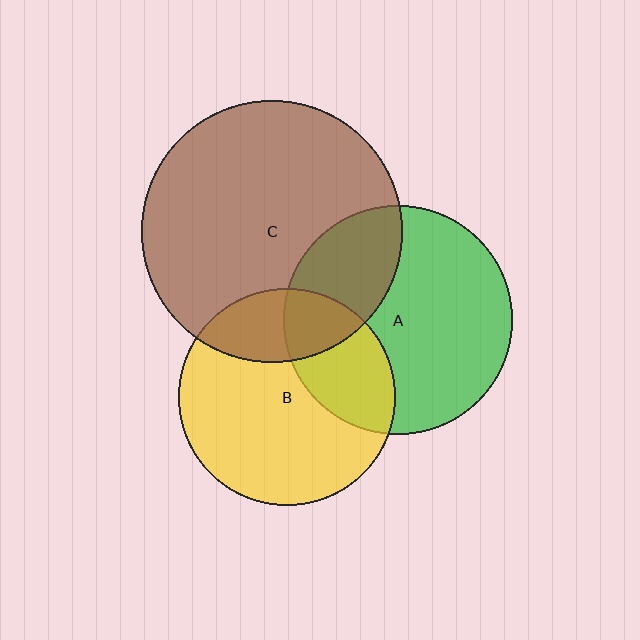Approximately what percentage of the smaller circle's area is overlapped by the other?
Approximately 25%.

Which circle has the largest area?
Circle C (brown).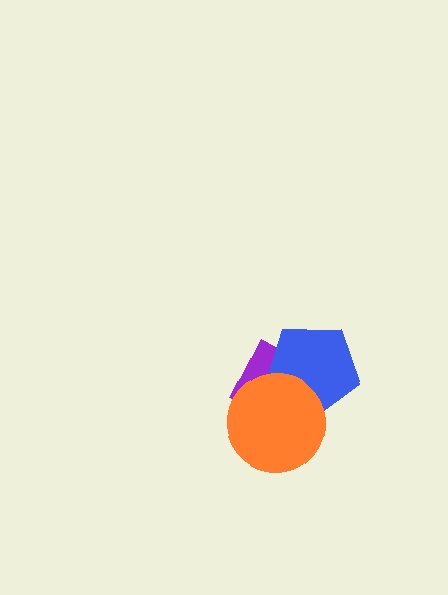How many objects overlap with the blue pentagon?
2 objects overlap with the blue pentagon.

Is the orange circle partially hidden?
No, no other shape covers it.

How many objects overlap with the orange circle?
2 objects overlap with the orange circle.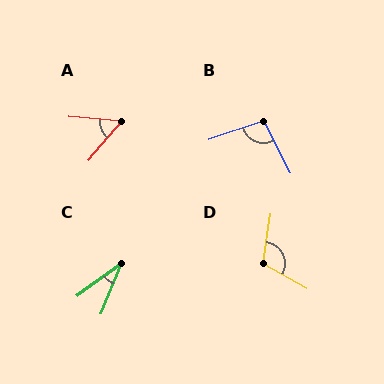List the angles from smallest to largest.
C (32°), A (55°), B (98°), D (110°).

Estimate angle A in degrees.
Approximately 55 degrees.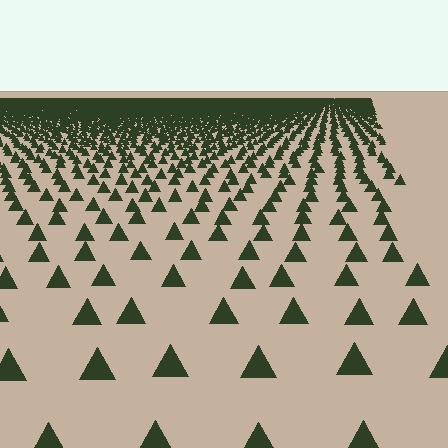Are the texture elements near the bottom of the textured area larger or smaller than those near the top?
Larger. Near the bottom, elements are closer to the viewer and appear at a bigger on-screen size.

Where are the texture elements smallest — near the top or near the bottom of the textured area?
Near the top.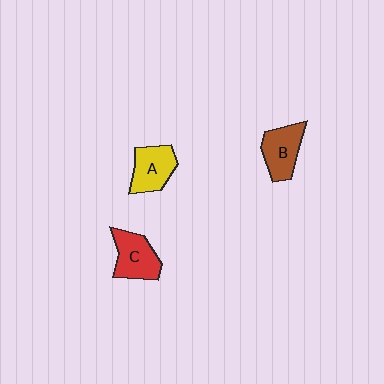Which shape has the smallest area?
Shape A (yellow).